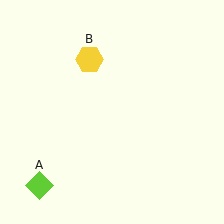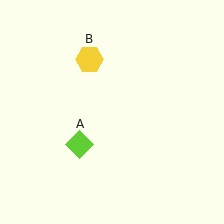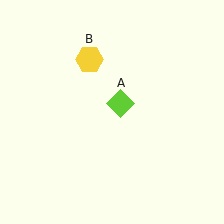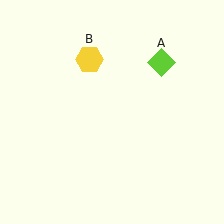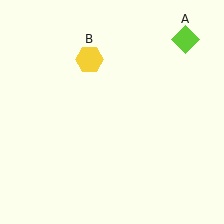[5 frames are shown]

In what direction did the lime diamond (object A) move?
The lime diamond (object A) moved up and to the right.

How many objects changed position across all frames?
1 object changed position: lime diamond (object A).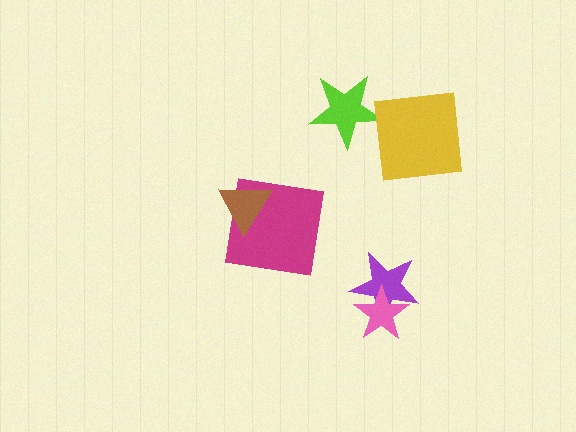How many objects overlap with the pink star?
1 object overlaps with the pink star.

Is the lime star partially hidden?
No, no other shape covers it.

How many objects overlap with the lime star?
0 objects overlap with the lime star.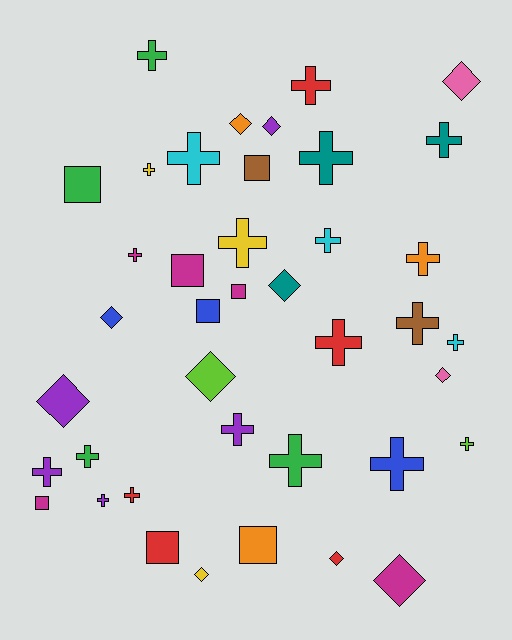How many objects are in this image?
There are 40 objects.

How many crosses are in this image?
There are 21 crosses.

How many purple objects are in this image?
There are 5 purple objects.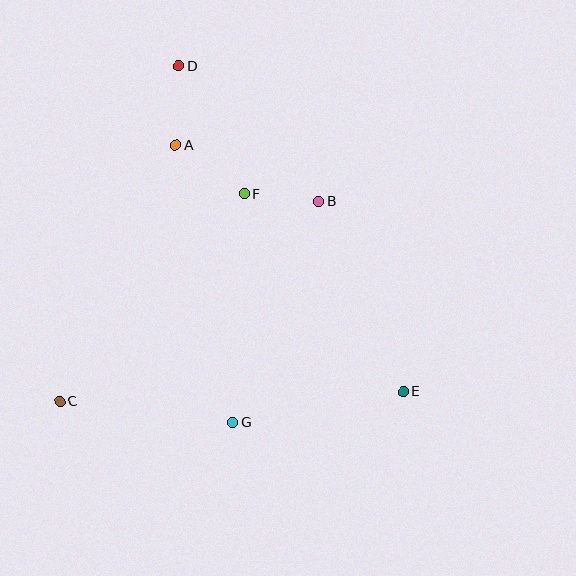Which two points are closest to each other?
Points B and F are closest to each other.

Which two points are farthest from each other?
Points D and E are farthest from each other.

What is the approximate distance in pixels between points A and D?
The distance between A and D is approximately 79 pixels.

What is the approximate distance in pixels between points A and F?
The distance between A and F is approximately 84 pixels.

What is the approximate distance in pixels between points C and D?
The distance between C and D is approximately 356 pixels.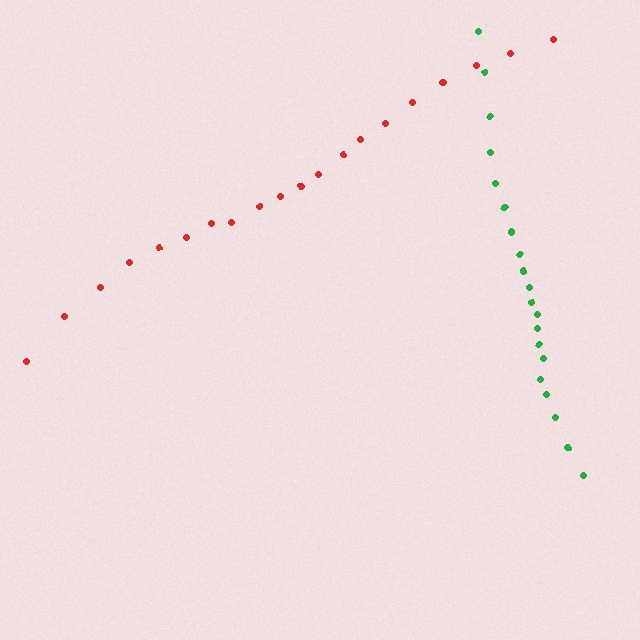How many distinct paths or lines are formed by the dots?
There are 2 distinct paths.